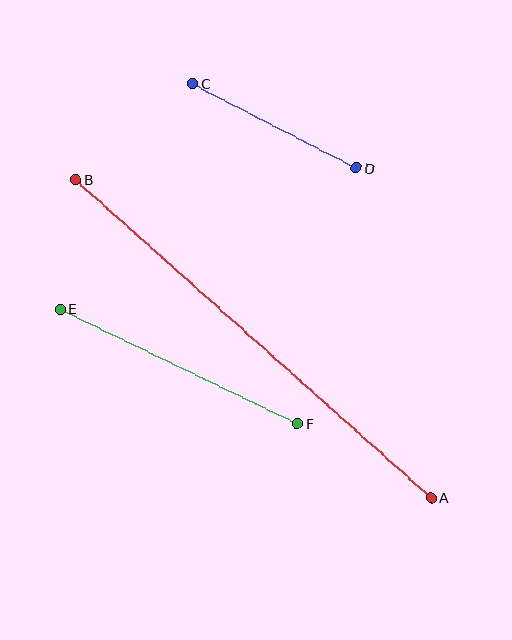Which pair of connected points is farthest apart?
Points A and B are farthest apart.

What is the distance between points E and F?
The distance is approximately 263 pixels.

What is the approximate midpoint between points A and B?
The midpoint is at approximately (253, 339) pixels.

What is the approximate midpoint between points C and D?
The midpoint is at approximately (274, 126) pixels.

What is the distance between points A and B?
The distance is approximately 477 pixels.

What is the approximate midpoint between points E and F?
The midpoint is at approximately (179, 366) pixels.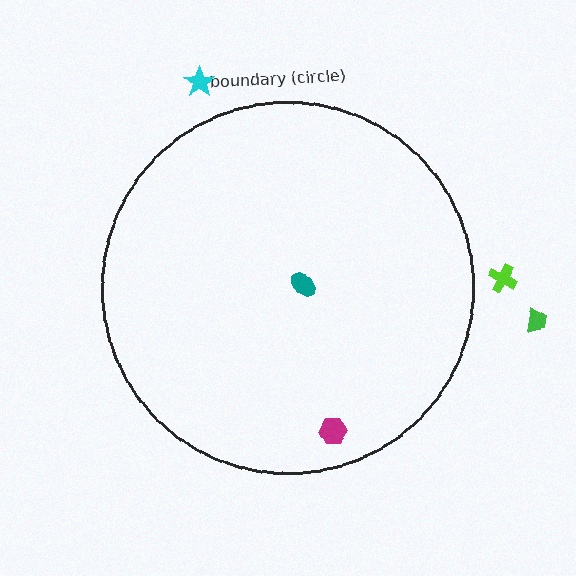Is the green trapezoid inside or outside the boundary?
Outside.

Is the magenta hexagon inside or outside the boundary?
Inside.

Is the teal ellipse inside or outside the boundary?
Inside.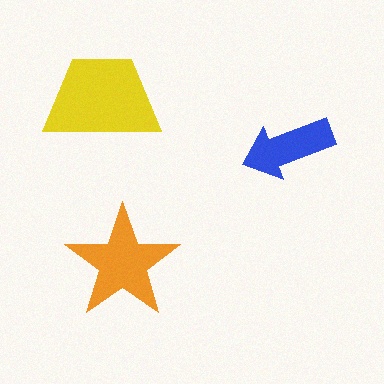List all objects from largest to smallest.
The yellow trapezoid, the orange star, the blue arrow.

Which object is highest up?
The yellow trapezoid is topmost.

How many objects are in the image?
There are 3 objects in the image.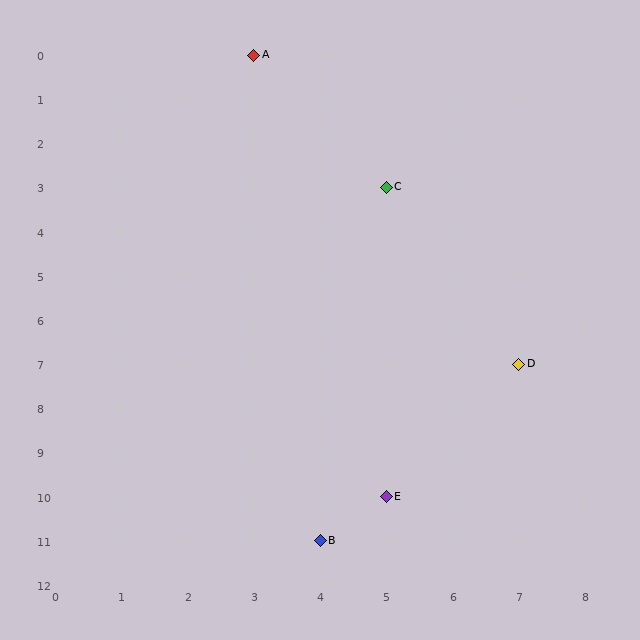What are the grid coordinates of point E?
Point E is at grid coordinates (5, 10).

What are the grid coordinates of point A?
Point A is at grid coordinates (3, 0).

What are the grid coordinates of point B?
Point B is at grid coordinates (4, 11).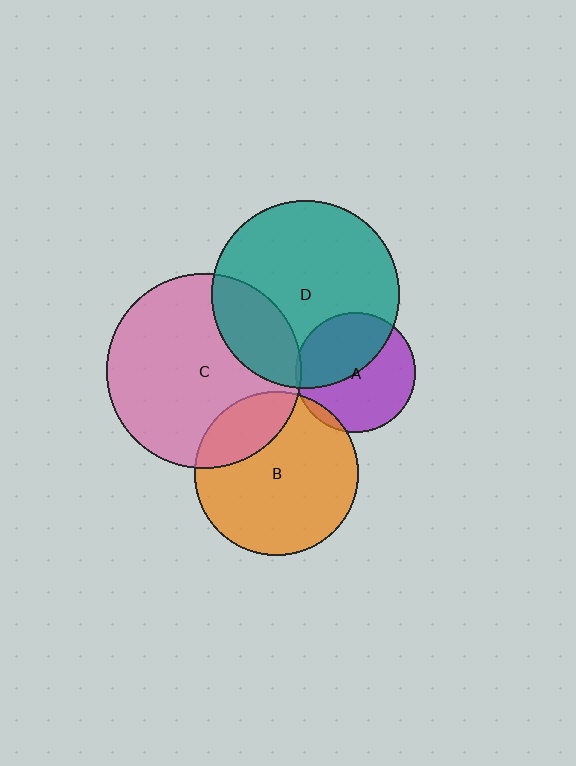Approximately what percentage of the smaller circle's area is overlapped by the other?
Approximately 20%.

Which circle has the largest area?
Circle C (pink).